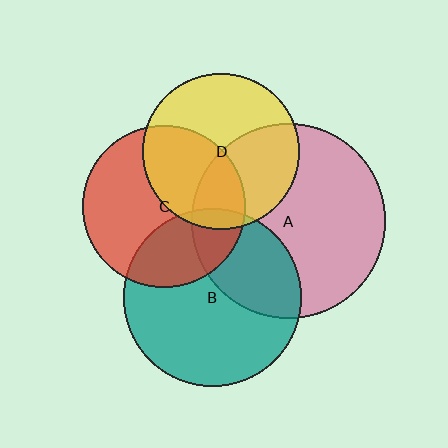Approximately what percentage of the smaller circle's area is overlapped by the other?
Approximately 35%.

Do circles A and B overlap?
Yes.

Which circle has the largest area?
Circle A (pink).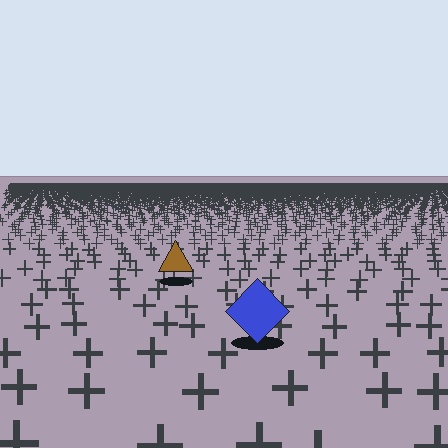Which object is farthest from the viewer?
The brown triangle is farthest from the viewer. It appears smaller and the ground texture around it is denser.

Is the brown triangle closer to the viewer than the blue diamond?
No. The blue diamond is closer — you can tell from the texture gradient: the ground texture is coarser near it.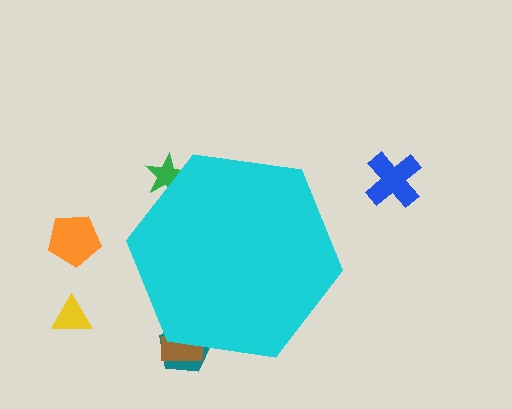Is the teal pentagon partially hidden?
Yes, the teal pentagon is partially hidden behind the cyan hexagon.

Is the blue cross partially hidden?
No, the blue cross is fully visible.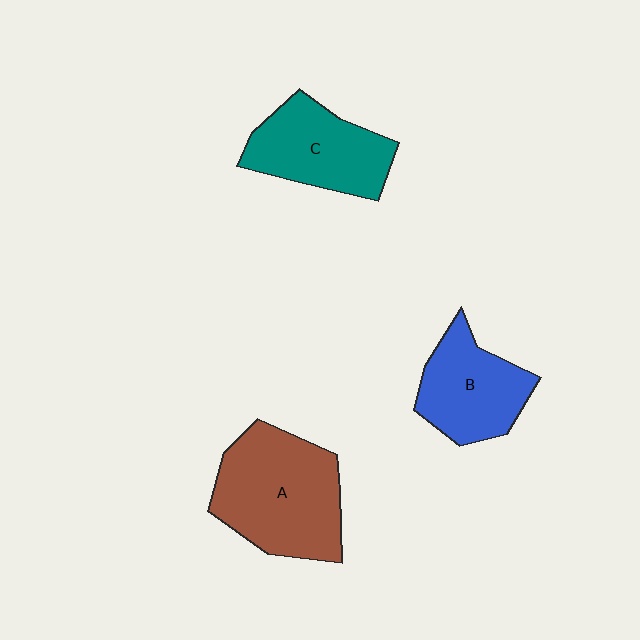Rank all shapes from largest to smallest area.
From largest to smallest: A (brown), C (teal), B (blue).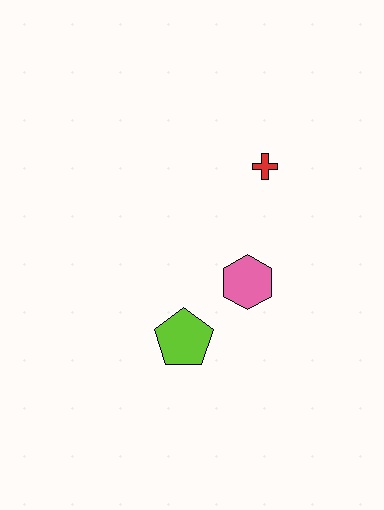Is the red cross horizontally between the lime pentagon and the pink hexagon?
No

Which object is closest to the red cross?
The pink hexagon is closest to the red cross.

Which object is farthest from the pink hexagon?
The red cross is farthest from the pink hexagon.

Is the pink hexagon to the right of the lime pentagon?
Yes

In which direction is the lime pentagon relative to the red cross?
The lime pentagon is below the red cross.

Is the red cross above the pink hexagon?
Yes